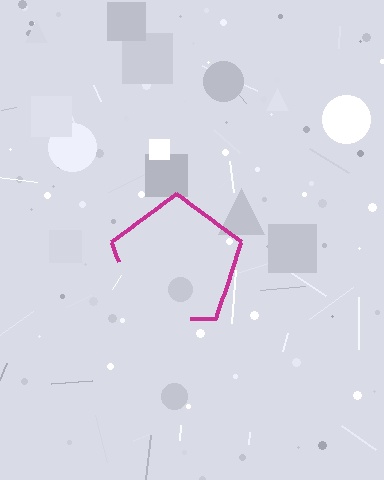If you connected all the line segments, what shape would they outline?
They would outline a pentagon.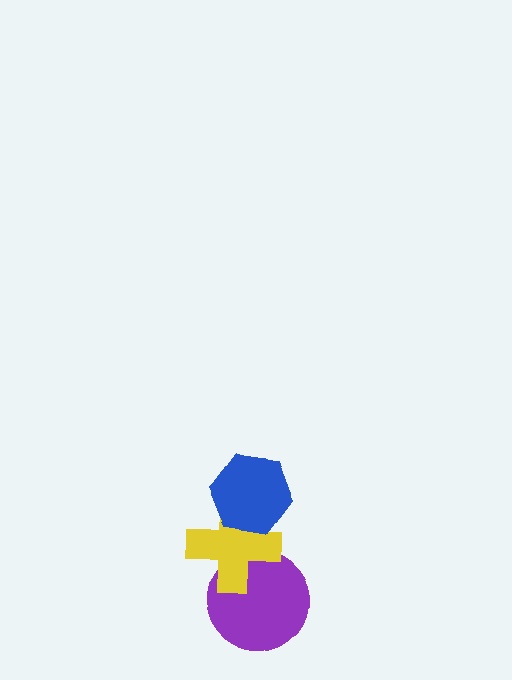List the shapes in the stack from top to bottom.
From top to bottom: the blue hexagon, the yellow cross, the purple circle.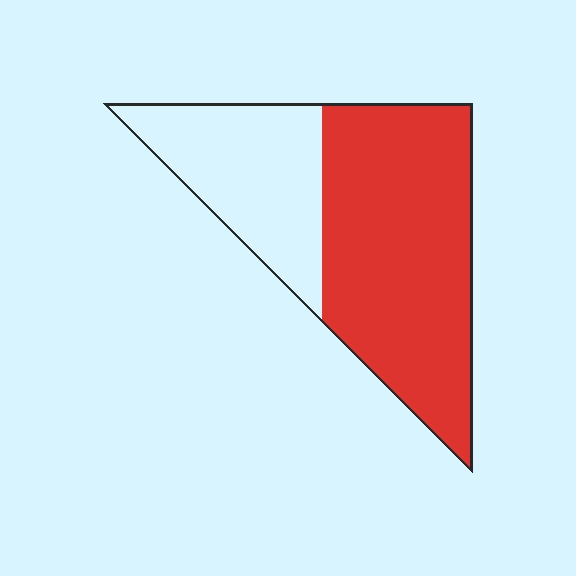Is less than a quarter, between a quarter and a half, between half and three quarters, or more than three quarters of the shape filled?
Between half and three quarters.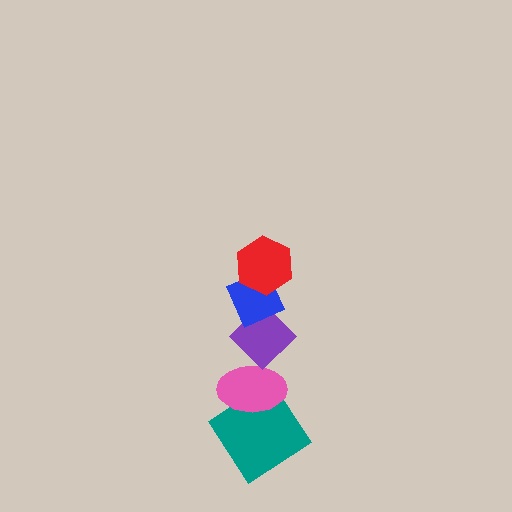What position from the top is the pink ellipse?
The pink ellipse is 4th from the top.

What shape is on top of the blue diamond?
The red hexagon is on top of the blue diamond.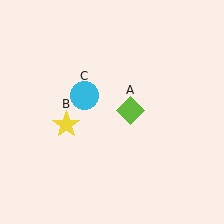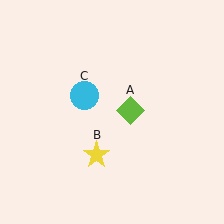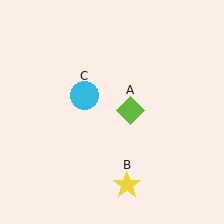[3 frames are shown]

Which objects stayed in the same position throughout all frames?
Lime diamond (object A) and cyan circle (object C) remained stationary.